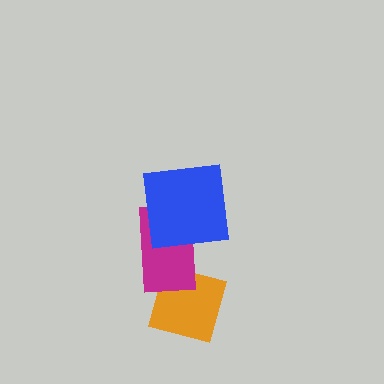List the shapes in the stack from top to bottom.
From top to bottom: the blue square, the magenta rectangle, the orange diamond.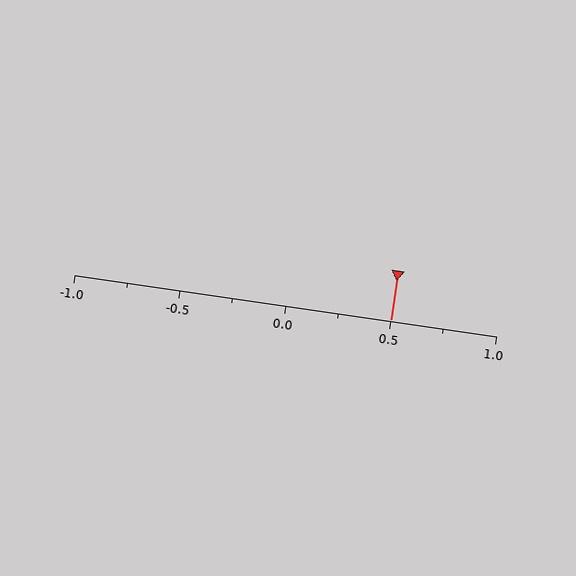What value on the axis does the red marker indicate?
The marker indicates approximately 0.5.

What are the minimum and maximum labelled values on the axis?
The axis runs from -1.0 to 1.0.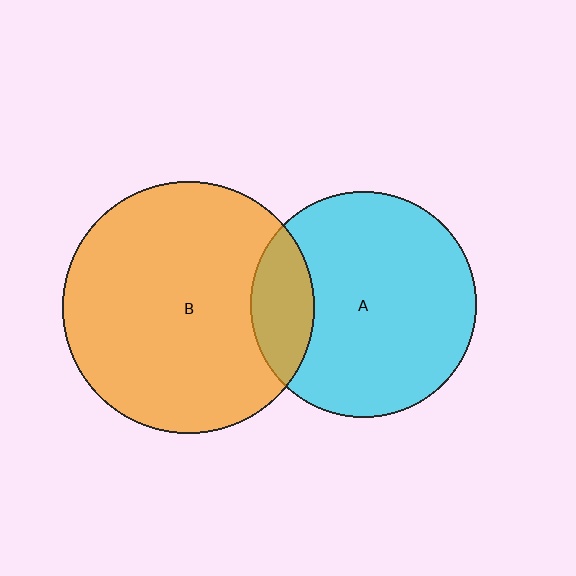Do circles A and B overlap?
Yes.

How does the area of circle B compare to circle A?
Approximately 1.2 times.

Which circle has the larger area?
Circle B (orange).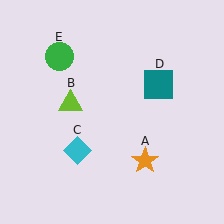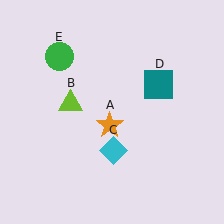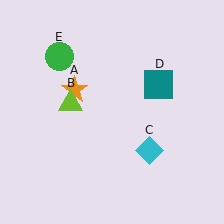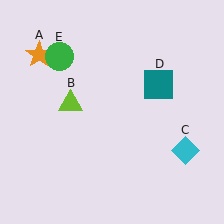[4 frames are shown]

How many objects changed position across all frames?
2 objects changed position: orange star (object A), cyan diamond (object C).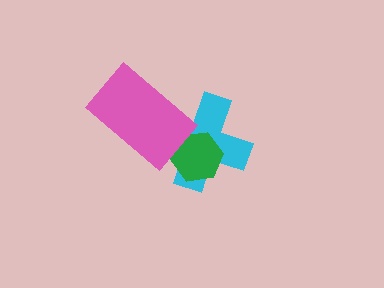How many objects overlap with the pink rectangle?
1 object overlaps with the pink rectangle.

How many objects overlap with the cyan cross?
2 objects overlap with the cyan cross.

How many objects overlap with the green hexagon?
1 object overlaps with the green hexagon.